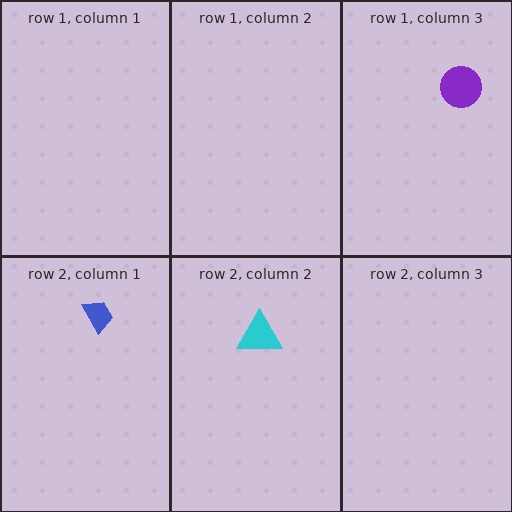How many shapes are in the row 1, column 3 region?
1.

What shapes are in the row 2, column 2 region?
The cyan triangle.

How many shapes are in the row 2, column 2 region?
1.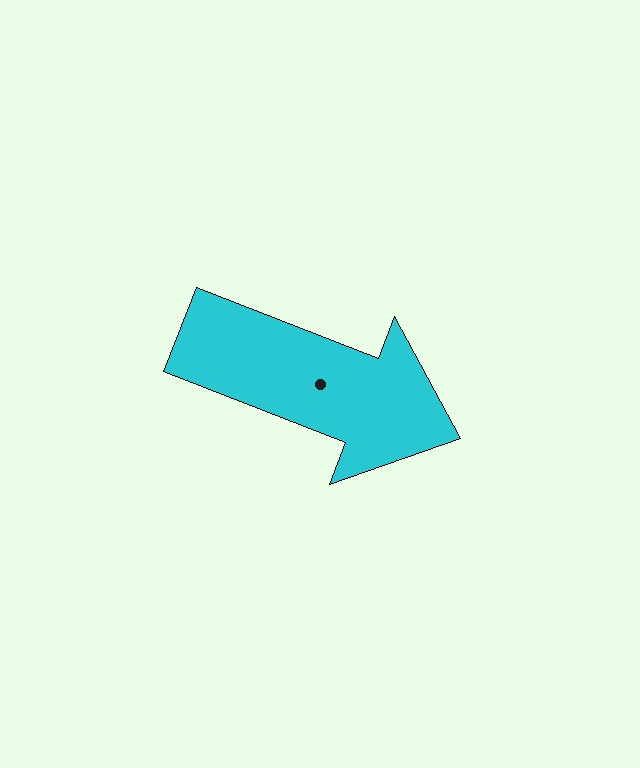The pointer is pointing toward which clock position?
Roughly 4 o'clock.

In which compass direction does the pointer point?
East.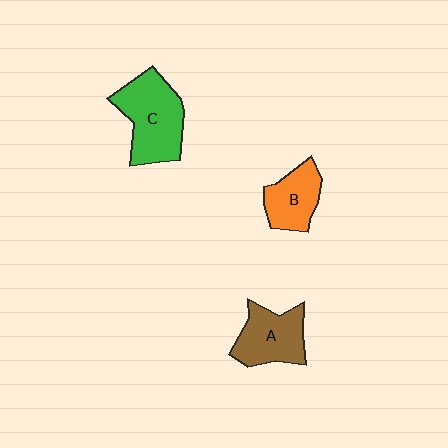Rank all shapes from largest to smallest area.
From largest to smallest: C (green), A (brown), B (orange).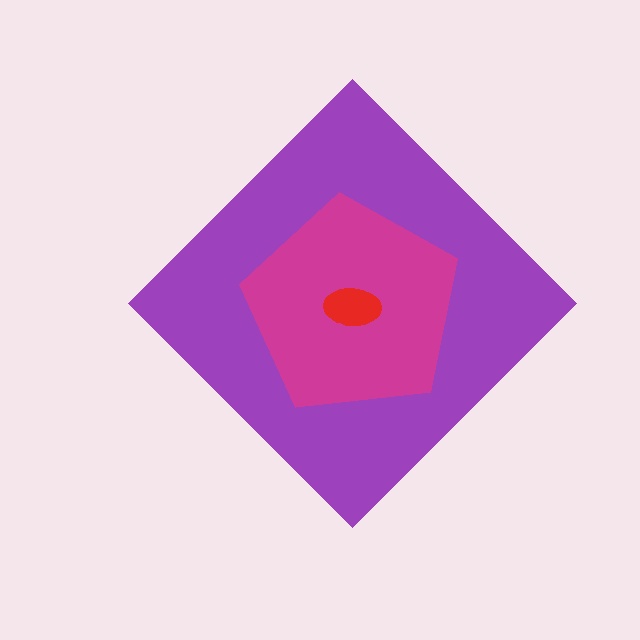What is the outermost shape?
The purple diamond.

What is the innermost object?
The red ellipse.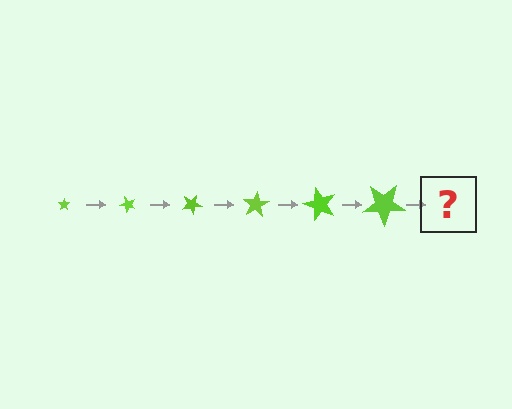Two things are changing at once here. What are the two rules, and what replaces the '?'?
The two rules are that the star grows larger each step and it rotates 50 degrees each step. The '?' should be a star, larger than the previous one and rotated 300 degrees from the start.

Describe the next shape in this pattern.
It should be a star, larger than the previous one and rotated 300 degrees from the start.